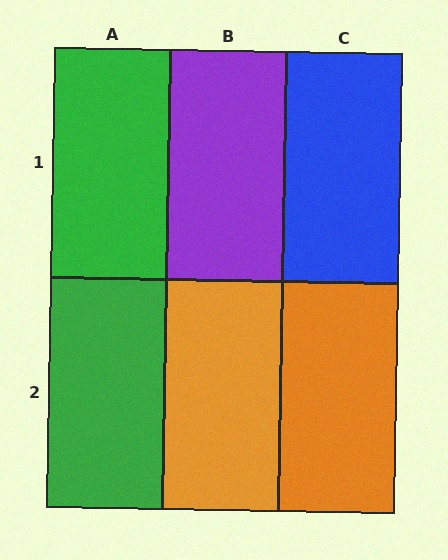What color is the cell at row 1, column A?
Green.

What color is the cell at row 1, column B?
Purple.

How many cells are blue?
1 cell is blue.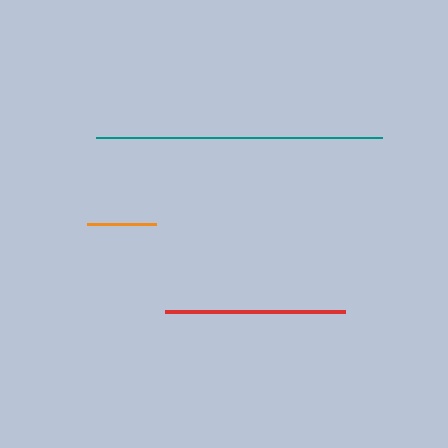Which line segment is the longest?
The teal line is the longest at approximately 287 pixels.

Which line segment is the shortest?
The orange line is the shortest at approximately 70 pixels.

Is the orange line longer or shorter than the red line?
The red line is longer than the orange line.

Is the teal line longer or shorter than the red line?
The teal line is longer than the red line.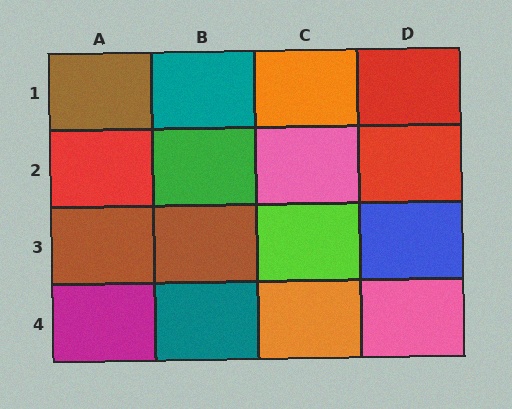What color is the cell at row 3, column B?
Brown.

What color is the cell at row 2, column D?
Red.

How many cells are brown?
3 cells are brown.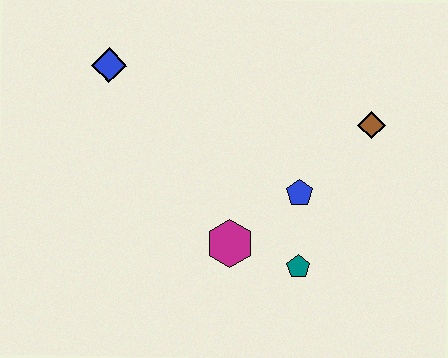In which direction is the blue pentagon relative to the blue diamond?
The blue pentagon is to the right of the blue diamond.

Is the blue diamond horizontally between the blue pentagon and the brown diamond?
No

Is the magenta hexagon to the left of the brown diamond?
Yes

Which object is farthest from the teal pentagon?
The blue diamond is farthest from the teal pentagon.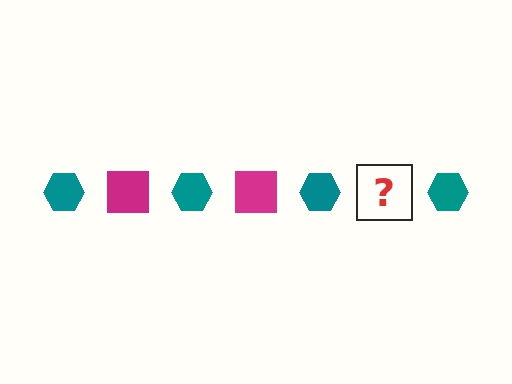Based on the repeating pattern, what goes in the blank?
The blank should be a magenta square.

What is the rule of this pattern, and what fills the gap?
The rule is that the pattern alternates between teal hexagon and magenta square. The gap should be filled with a magenta square.